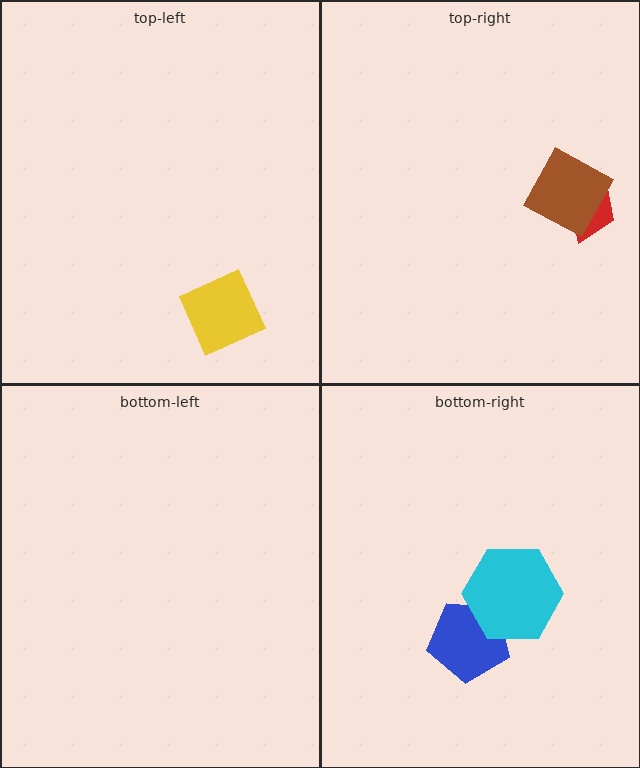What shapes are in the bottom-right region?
The blue pentagon, the cyan hexagon.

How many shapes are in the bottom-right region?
2.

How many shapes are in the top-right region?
2.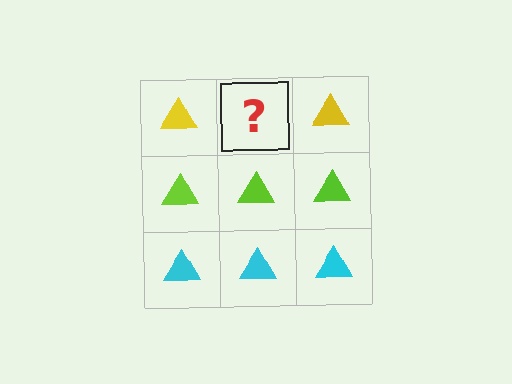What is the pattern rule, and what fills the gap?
The rule is that each row has a consistent color. The gap should be filled with a yellow triangle.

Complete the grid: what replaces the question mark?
The question mark should be replaced with a yellow triangle.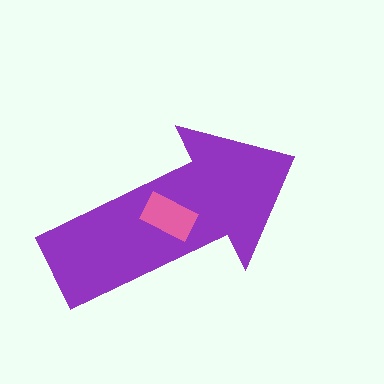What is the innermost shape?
The pink rectangle.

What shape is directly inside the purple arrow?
The pink rectangle.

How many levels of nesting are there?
2.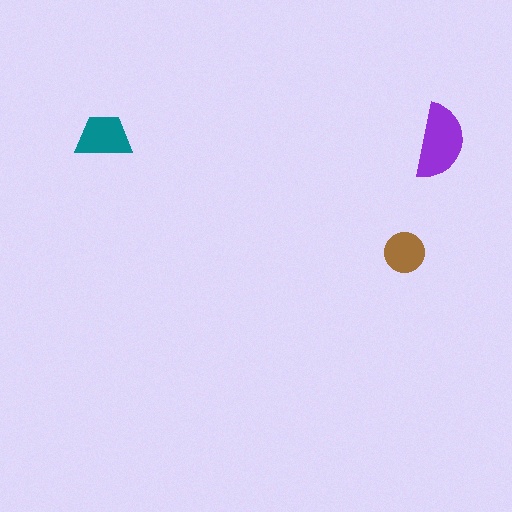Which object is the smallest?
The brown circle.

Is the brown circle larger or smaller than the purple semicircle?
Smaller.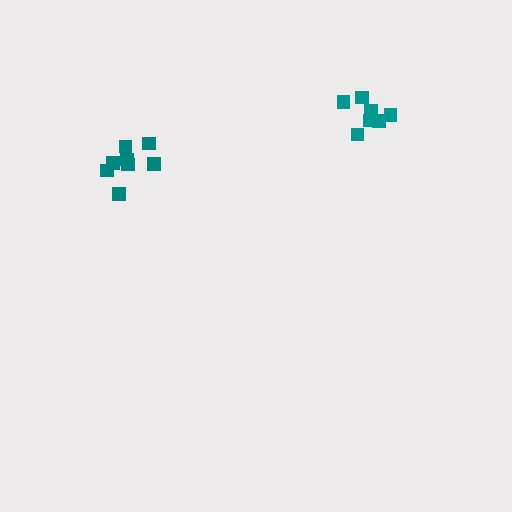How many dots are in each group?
Group 1: 8 dots, Group 2: 7 dots (15 total).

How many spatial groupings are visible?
There are 2 spatial groupings.